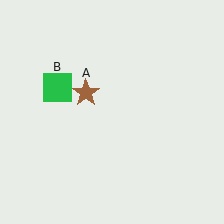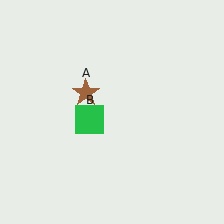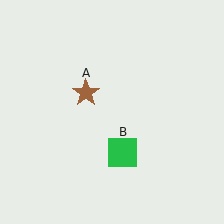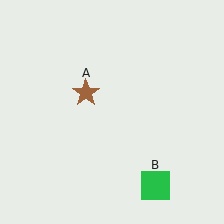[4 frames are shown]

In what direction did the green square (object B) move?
The green square (object B) moved down and to the right.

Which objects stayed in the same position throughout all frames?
Brown star (object A) remained stationary.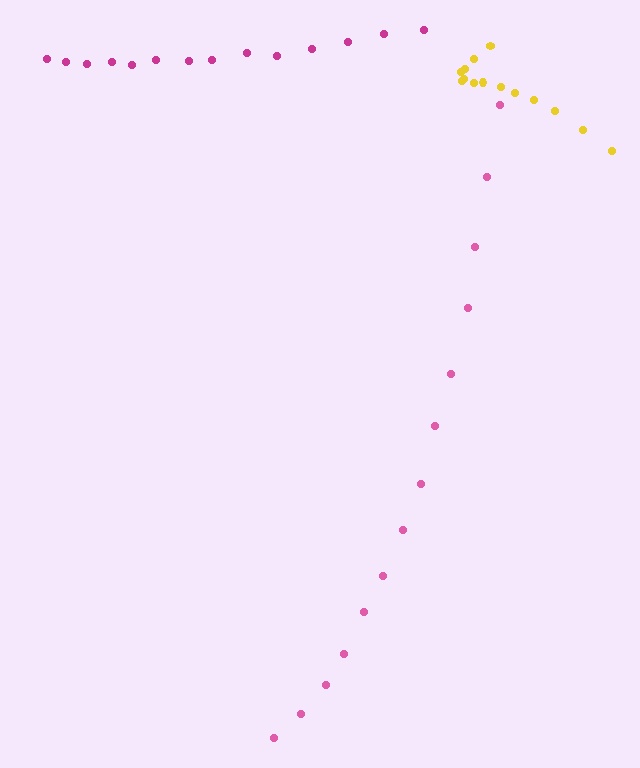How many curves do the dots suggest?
There are 3 distinct paths.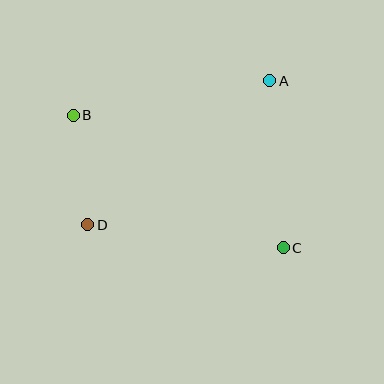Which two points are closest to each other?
Points B and D are closest to each other.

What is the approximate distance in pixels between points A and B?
The distance between A and B is approximately 199 pixels.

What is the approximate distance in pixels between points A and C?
The distance between A and C is approximately 168 pixels.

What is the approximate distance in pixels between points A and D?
The distance between A and D is approximately 232 pixels.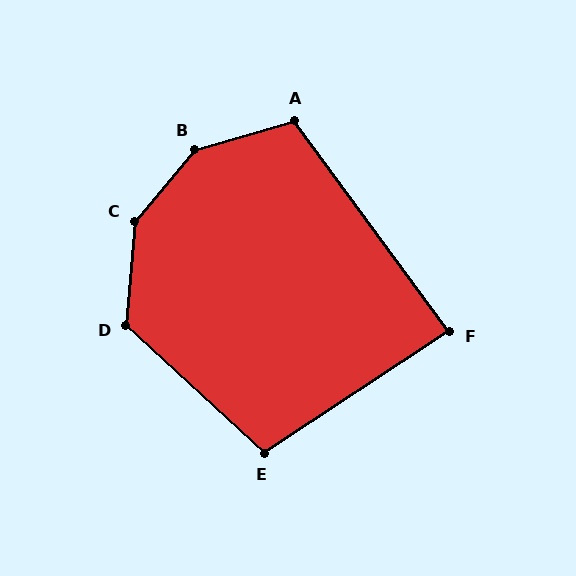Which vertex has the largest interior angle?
B, at approximately 146 degrees.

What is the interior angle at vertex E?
Approximately 104 degrees (obtuse).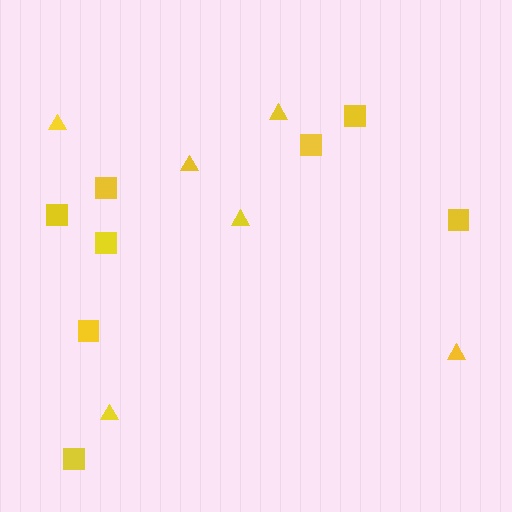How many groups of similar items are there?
There are 2 groups: one group of triangles (6) and one group of squares (8).